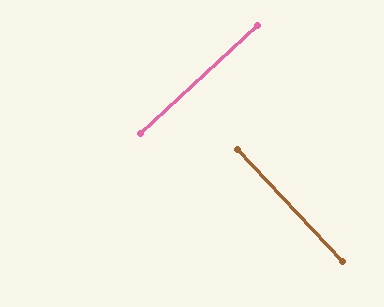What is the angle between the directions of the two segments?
Approximately 89 degrees.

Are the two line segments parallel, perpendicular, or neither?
Perpendicular — they meet at approximately 89°.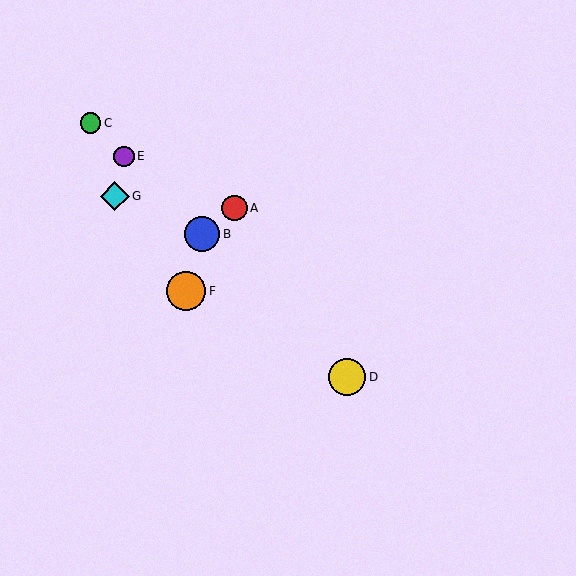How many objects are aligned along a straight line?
4 objects (B, C, D, E) are aligned along a straight line.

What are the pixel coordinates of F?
Object F is at (186, 291).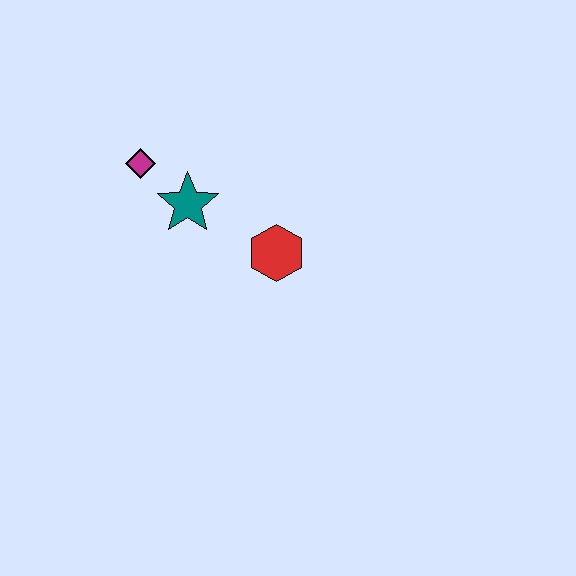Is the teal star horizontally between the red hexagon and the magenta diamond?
Yes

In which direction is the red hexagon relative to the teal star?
The red hexagon is to the right of the teal star.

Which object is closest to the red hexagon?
The teal star is closest to the red hexagon.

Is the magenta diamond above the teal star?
Yes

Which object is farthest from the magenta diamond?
The red hexagon is farthest from the magenta diamond.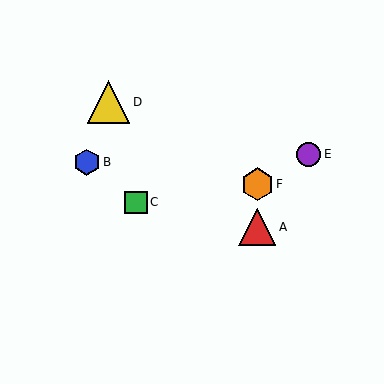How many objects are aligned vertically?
2 objects (A, F) are aligned vertically.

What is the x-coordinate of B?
Object B is at x≈87.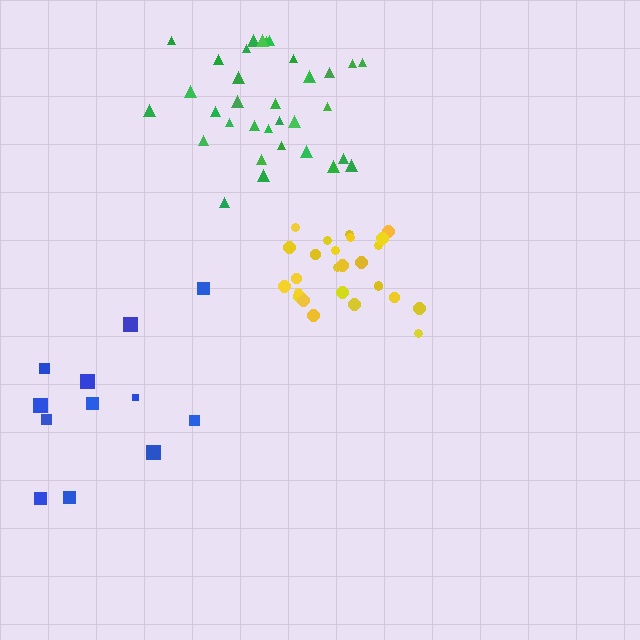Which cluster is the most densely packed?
Yellow.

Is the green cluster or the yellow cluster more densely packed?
Yellow.